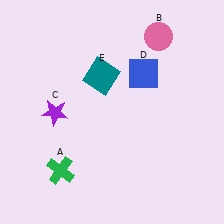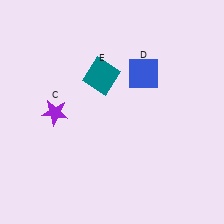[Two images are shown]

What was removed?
The pink circle (B), the green cross (A) were removed in Image 2.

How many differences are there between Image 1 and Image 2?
There are 2 differences between the two images.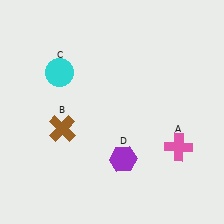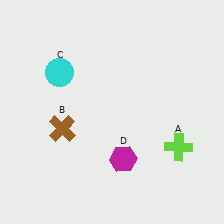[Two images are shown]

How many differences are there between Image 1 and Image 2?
There are 2 differences between the two images.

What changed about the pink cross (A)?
In Image 1, A is pink. In Image 2, it changed to lime.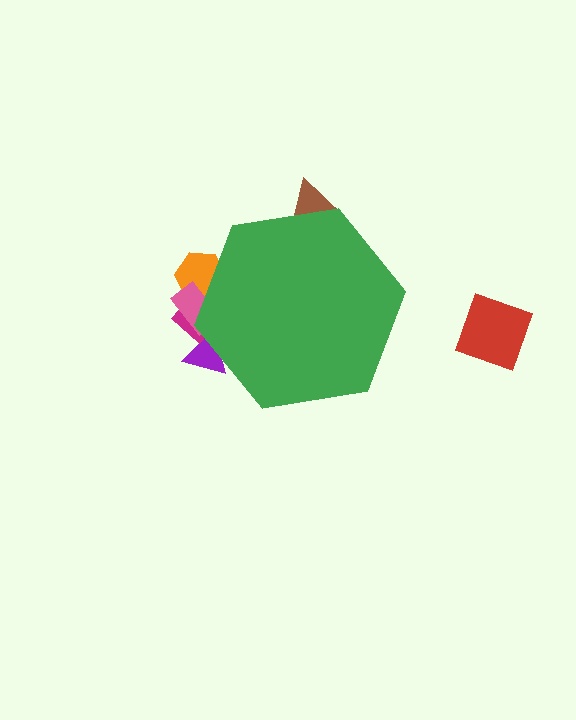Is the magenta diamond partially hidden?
Yes, the magenta diamond is partially hidden behind the green hexagon.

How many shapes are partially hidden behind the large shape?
5 shapes are partially hidden.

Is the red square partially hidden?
No, the red square is fully visible.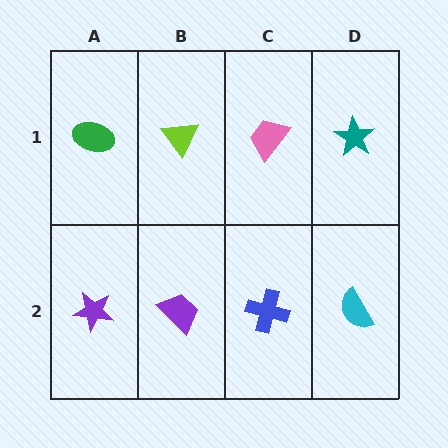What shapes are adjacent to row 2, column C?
A pink trapezoid (row 1, column C), a purple trapezoid (row 2, column B), a cyan semicircle (row 2, column D).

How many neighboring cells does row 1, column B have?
3.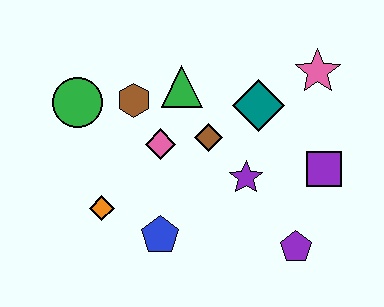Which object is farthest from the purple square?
The green circle is farthest from the purple square.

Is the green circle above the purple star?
Yes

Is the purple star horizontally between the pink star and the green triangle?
Yes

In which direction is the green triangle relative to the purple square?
The green triangle is to the left of the purple square.